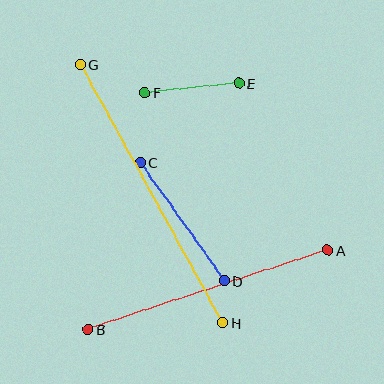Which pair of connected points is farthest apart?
Points G and H are farthest apart.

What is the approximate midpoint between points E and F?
The midpoint is at approximately (192, 88) pixels.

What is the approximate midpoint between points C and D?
The midpoint is at approximately (182, 222) pixels.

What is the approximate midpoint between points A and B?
The midpoint is at approximately (208, 290) pixels.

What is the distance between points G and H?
The distance is approximately 295 pixels.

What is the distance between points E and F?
The distance is approximately 95 pixels.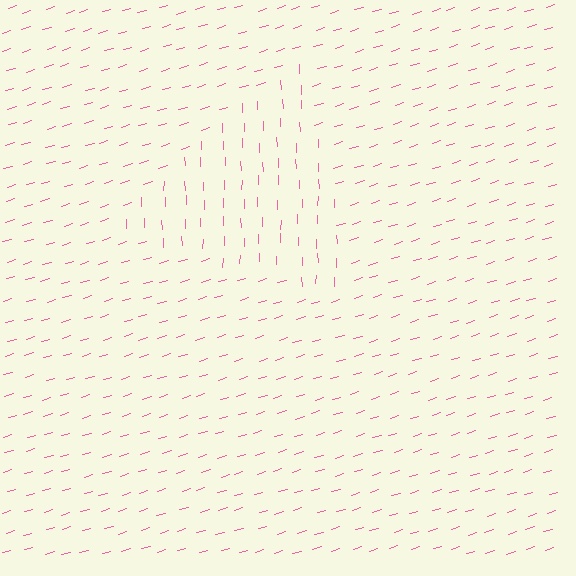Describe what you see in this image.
The image is filled with small pink line segments. A triangle region in the image has lines oriented differently from the surrounding lines, creating a visible texture boundary.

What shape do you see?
I see a triangle.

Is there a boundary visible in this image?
Yes, there is a texture boundary formed by a change in line orientation.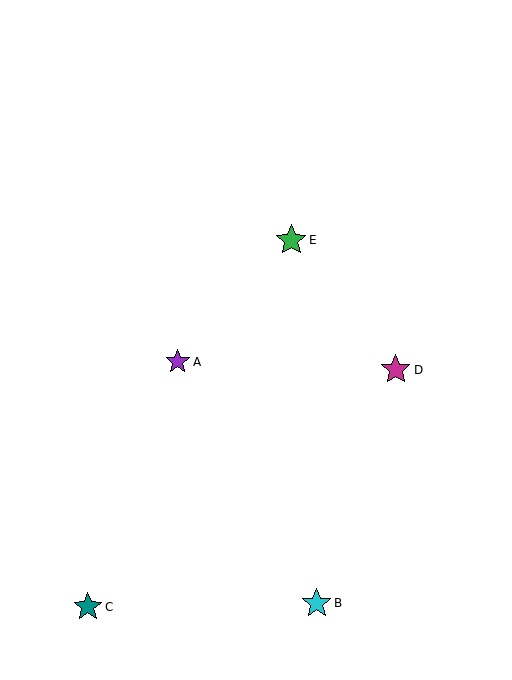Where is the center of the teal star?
The center of the teal star is at (88, 607).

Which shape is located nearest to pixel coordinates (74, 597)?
The teal star (labeled C) at (88, 607) is nearest to that location.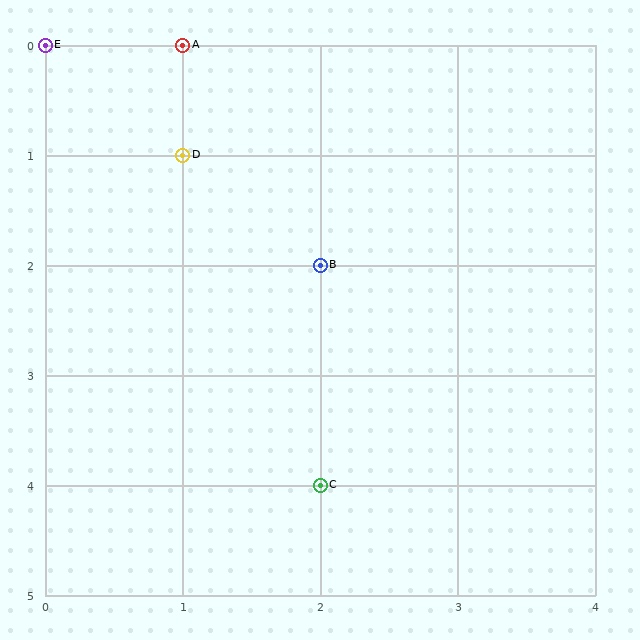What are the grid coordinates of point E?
Point E is at grid coordinates (0, 0).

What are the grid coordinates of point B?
Point B is at grid coordinates (2, 2).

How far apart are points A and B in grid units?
Points A and B are 1 column and 2 rows apart (about 2.2 grid units diagonally).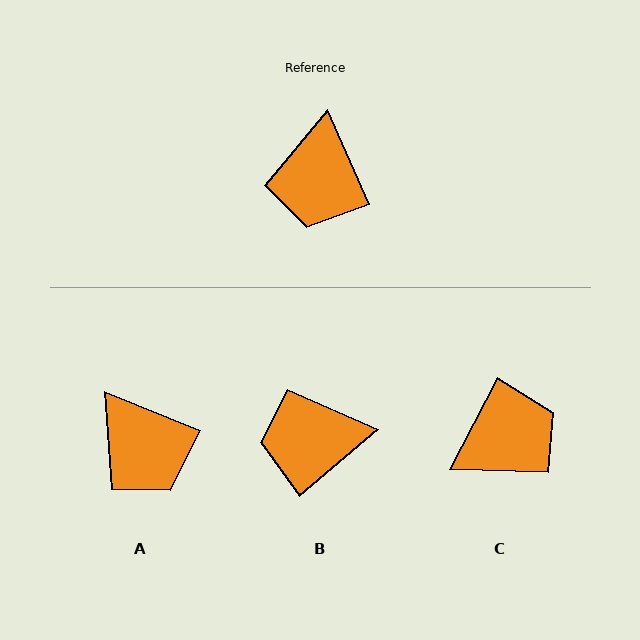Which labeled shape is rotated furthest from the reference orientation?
C, about 129 degrees away.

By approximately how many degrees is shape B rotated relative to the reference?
Approximately 73 degrees clockwise.